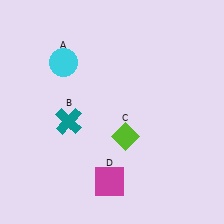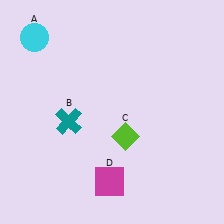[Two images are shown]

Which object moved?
The cyan circle (A) moved left.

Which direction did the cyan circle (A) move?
The cyan circle (A) moved left.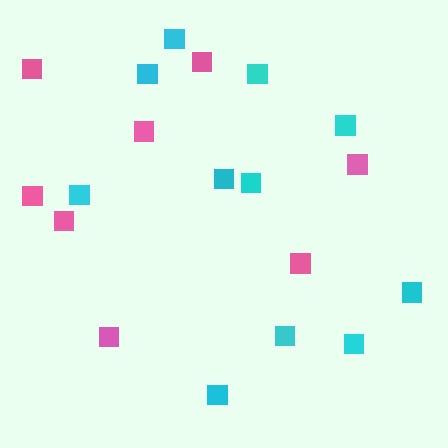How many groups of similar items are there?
There are 2 groups: one group of pink squares (8) and one group of cyan squares (11).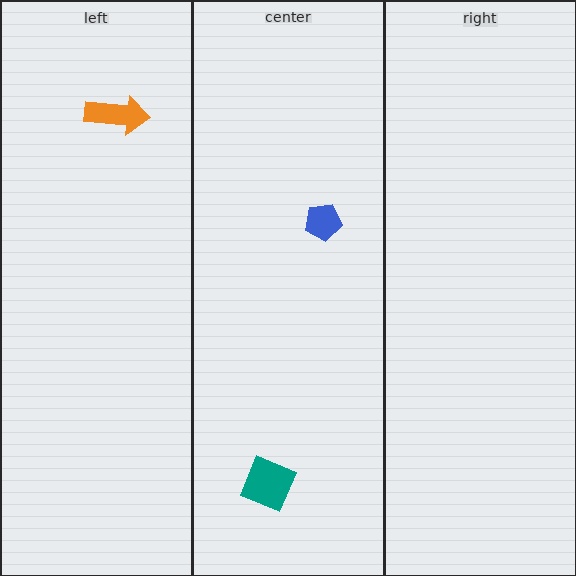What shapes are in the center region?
The teal diamond, the blue pentagon.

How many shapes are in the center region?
2.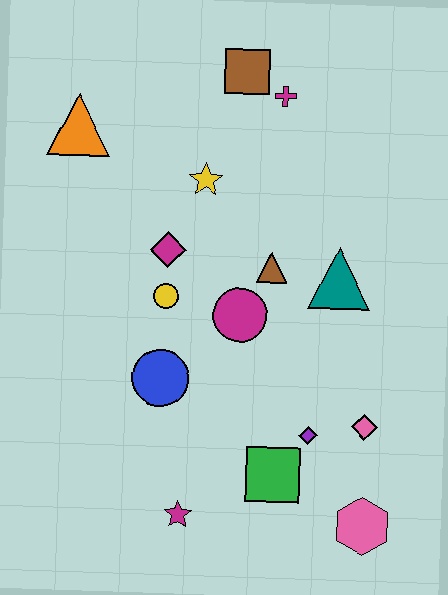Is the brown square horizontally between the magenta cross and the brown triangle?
No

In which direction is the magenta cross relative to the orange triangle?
The magenta cross is to the right of the orange triangle.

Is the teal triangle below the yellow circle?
No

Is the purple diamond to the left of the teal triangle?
Yes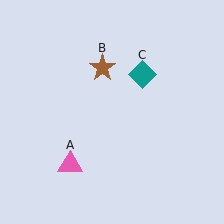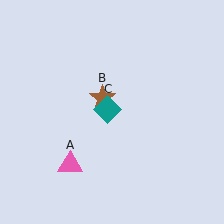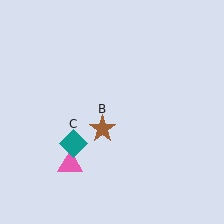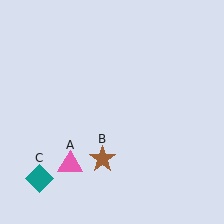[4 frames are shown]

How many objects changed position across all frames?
2 objects changed position: brown star (object B), teal diamond (object C).